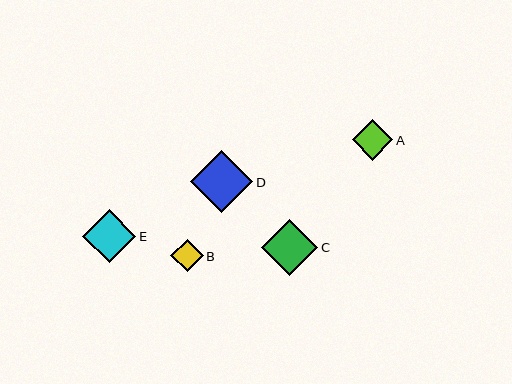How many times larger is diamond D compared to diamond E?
Diamond D is approximately 1.2 times the size of diamond E.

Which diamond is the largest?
Diamond D is the largest with a size of approximately 62 pixels.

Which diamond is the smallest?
Diamond B is the smallest with a size of approximately 33 pixels.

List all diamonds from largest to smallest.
From largest to smallest: D, C, E, A, B.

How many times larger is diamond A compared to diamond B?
Diamond A is approximately 1.2 times the size of diamond B.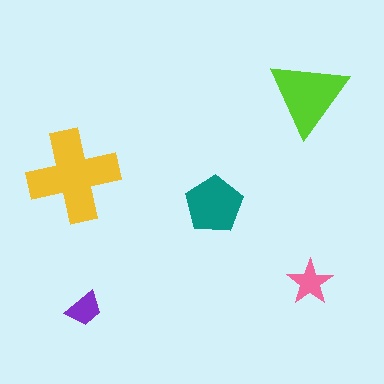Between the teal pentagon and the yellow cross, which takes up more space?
The yellow cross.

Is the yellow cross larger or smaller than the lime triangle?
Larger.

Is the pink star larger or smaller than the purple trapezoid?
Larger.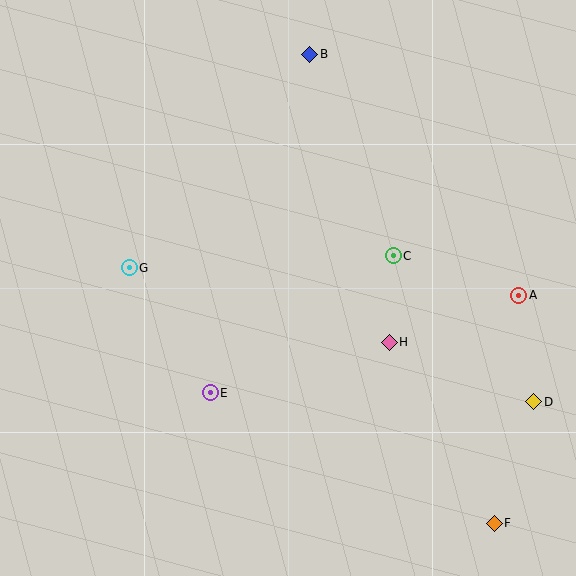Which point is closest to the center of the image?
Point C at (393, 256) is closest to the center.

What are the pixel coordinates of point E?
Point E is at (210, 393).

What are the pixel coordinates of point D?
Point D is at (534, 402).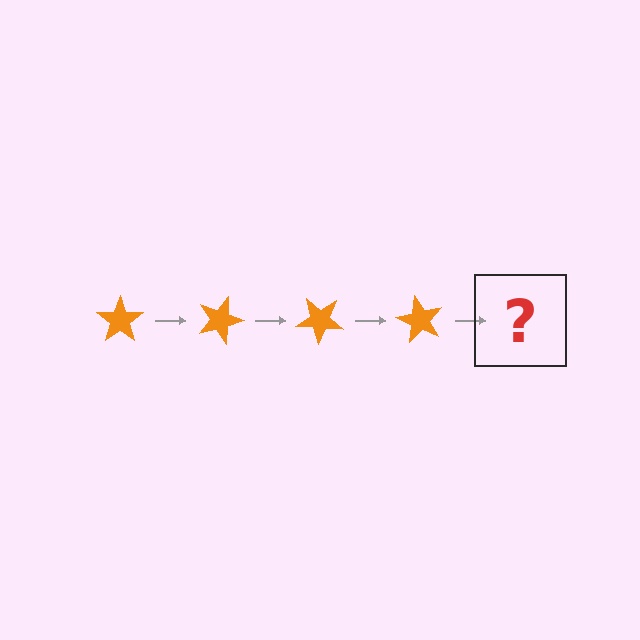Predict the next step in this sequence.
The next step is an orange star rotated 80 degrees.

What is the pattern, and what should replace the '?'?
The pattern is that the star rotates 20 degrees each step. The '?' should be an orange star rotated 80 degrees.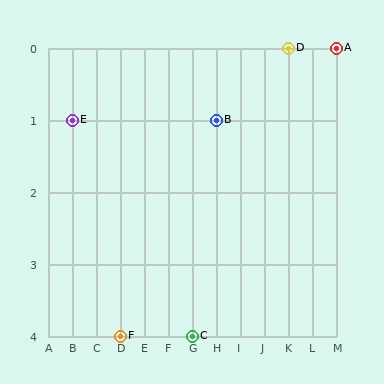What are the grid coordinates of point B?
Point B is at grid coordinates (H, 1).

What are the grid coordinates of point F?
Point F is at grid coordinates (D, 4).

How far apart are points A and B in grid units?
Points A and B are 5 columns and 1 row apart (about 5.1 grid units diagonally).